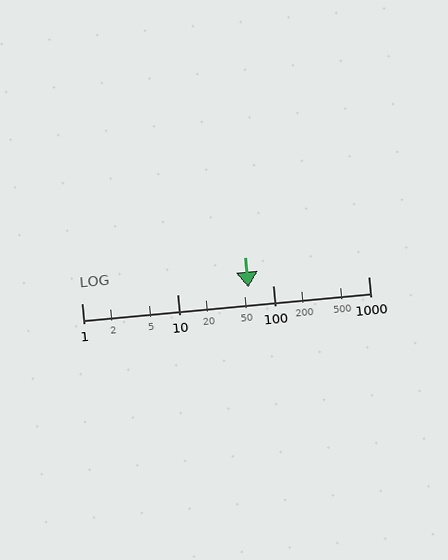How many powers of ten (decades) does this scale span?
The scale spans 3 decades, from 1 to 1000.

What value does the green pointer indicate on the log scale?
The pointer indicates approximately 55.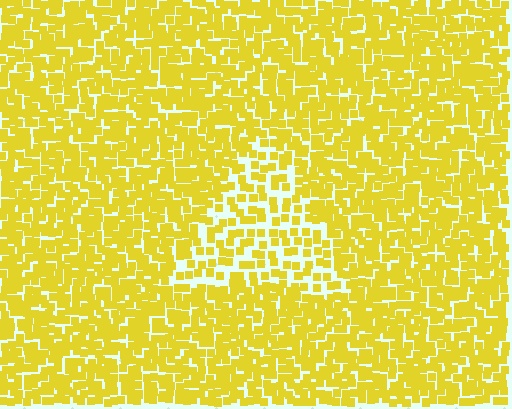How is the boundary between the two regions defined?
The boundary is defined by a change in element density (approximately 1.8x ratio). All elements are the same color, size, and shape.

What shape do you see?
I see a triangle.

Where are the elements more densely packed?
The elements are more densely packed outside the triangle boundary.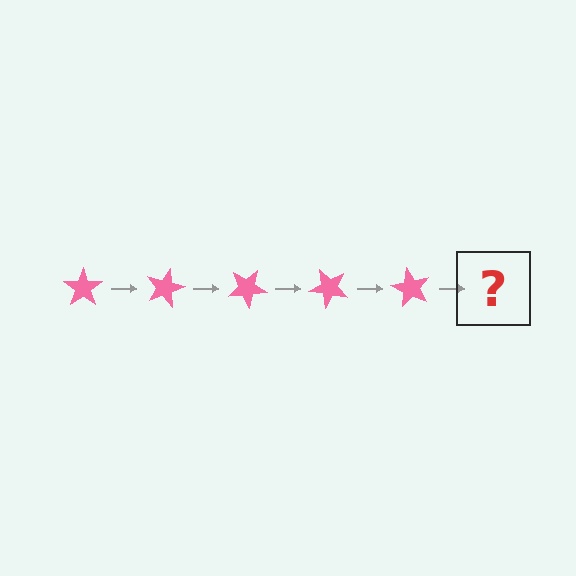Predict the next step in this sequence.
The next step is a pink star rotated 75 degrees.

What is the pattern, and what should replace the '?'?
The pattern is that the star rotates 15 degrees each step. The '?' should be a pink star rotated 75 degrees.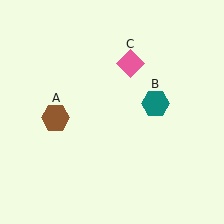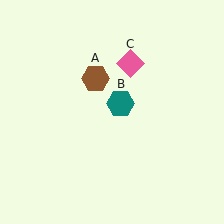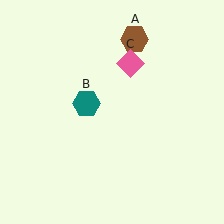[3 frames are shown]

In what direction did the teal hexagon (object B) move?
The teal hexagon (object B) moved left.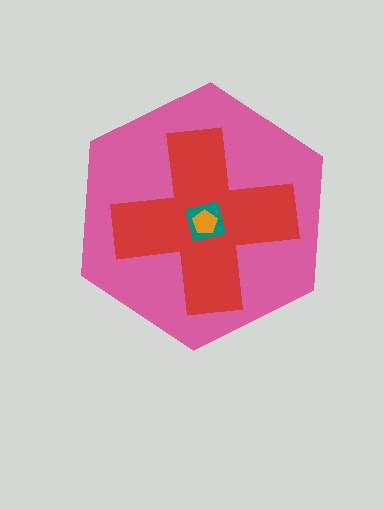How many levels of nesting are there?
4.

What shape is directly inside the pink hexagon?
The red cross.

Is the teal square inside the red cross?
Yes.